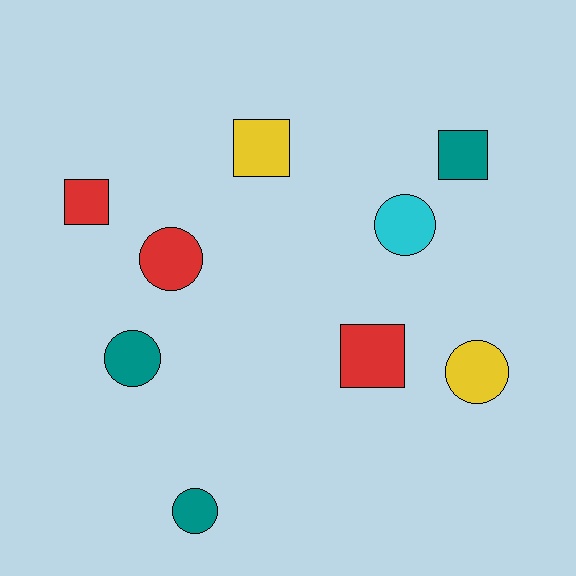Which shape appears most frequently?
Circle, with 5 objects.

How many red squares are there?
There are 2 red squares.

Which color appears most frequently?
Red, with 3 objects.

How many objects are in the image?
There are 9 objects.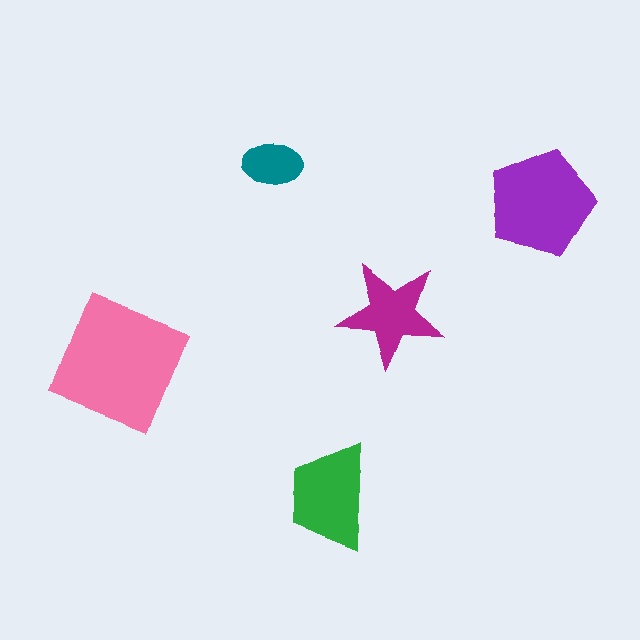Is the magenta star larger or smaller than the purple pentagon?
Smaller.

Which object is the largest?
The pink square.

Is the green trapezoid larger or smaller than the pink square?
Smaller.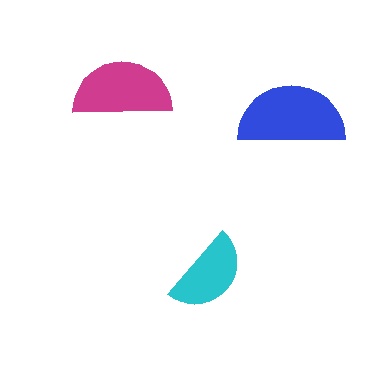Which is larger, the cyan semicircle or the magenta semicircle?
The magenta one.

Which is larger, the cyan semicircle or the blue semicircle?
The blue one.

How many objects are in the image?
There are 3 objects in the image.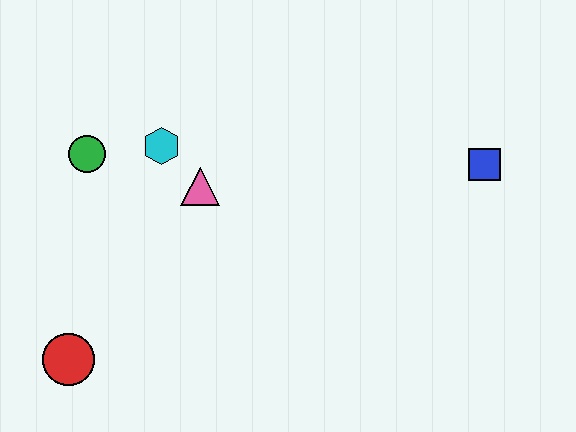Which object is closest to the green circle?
The cyan hexagon is closest to the green circle.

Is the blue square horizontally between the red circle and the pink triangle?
No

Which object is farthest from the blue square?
The red circle is farthest from the blue square.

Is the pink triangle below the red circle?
No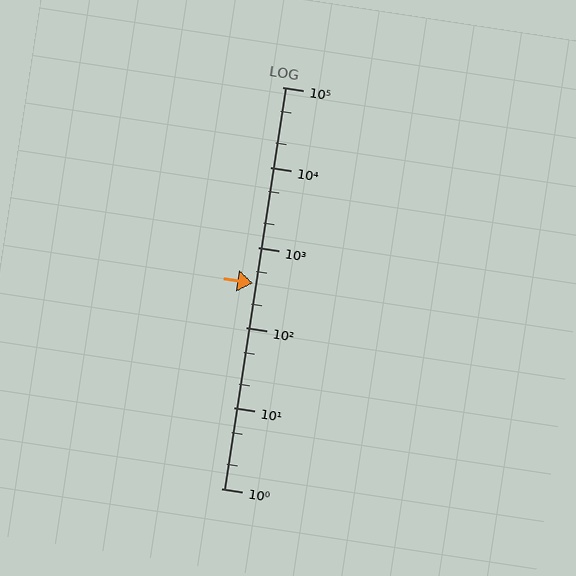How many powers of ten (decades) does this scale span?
The scale spans 5 decades, from 1 to 100000.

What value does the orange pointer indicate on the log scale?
The pointer indicates approximately 360.